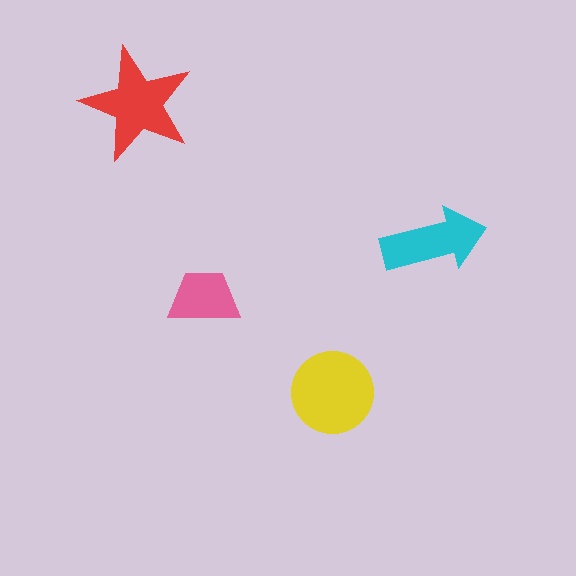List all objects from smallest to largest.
The pink trapezoid, the cyan arrow, the red star, the yellow circle.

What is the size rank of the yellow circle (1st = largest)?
1st.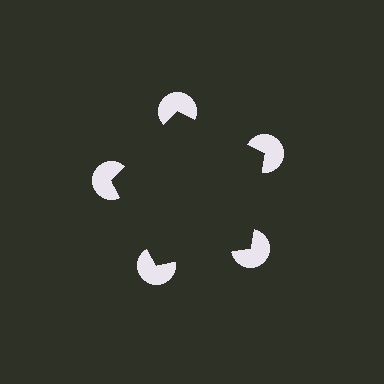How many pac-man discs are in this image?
There are 5 — one at each vertex of the illusory pentagon.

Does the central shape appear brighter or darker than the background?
It typically appears slightly darker than the background, even though no actual brightness change is drawn.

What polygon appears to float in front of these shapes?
An illusory pentagon — its edges are inferred from the aligned wedge cuts in the pac-man discs, not physically drawn.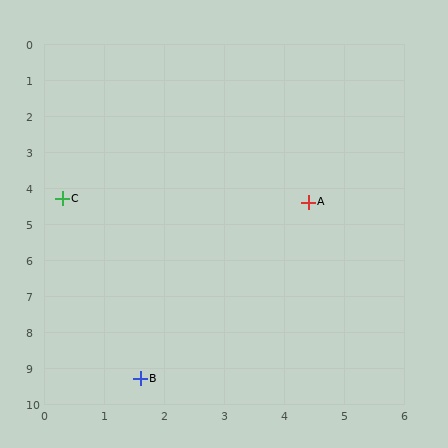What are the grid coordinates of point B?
Point B is at approximately (1.6, 9.3).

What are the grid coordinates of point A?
Point A is at approximately (4.4, 4.4).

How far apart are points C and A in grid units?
Points C and A are about 4.1 grid units apart.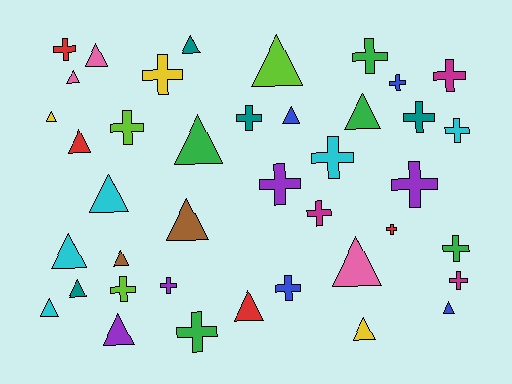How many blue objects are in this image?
There are 4 blue objects.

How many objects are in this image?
There are 40 objects.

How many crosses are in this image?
There are 20 crosses.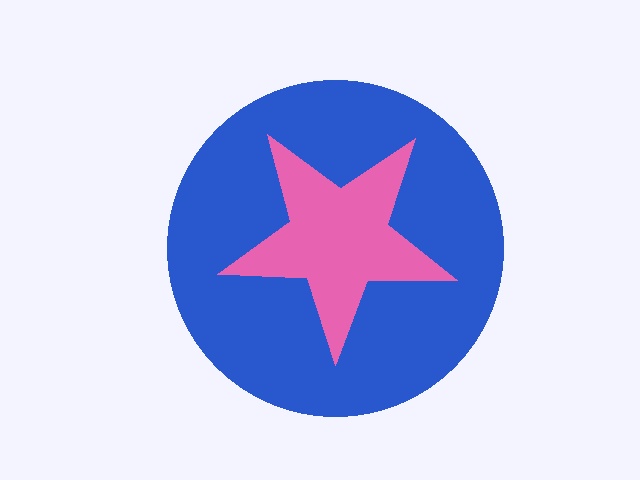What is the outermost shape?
The blue circle.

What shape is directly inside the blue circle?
The pink star.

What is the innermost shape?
The pink star.